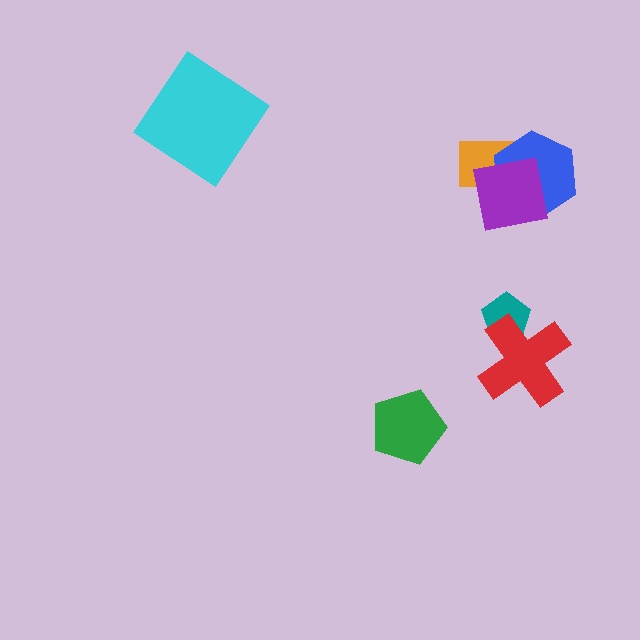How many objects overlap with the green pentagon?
0 objects overlap with the green pentagon.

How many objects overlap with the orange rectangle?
2 objects overlap with the orange rectangle.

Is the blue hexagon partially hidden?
Yes, it is partially covered by another shape.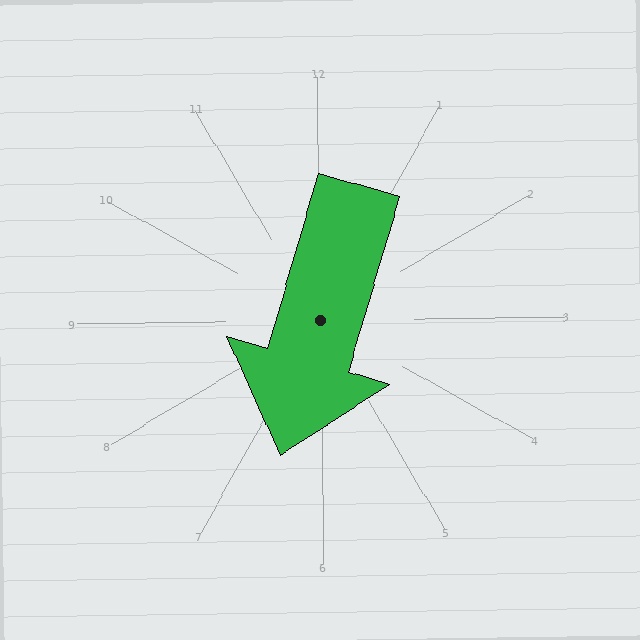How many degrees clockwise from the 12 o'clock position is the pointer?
Approximately 197 degrees.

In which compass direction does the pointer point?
South.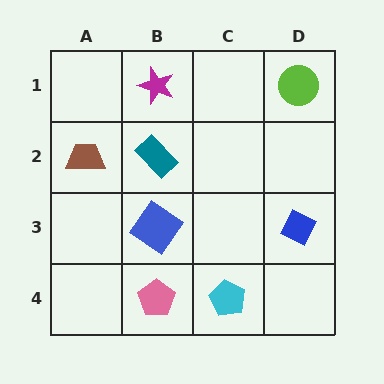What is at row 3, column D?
A blue diamond.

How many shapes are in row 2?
2 shapes.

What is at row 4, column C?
A cyan pentagon.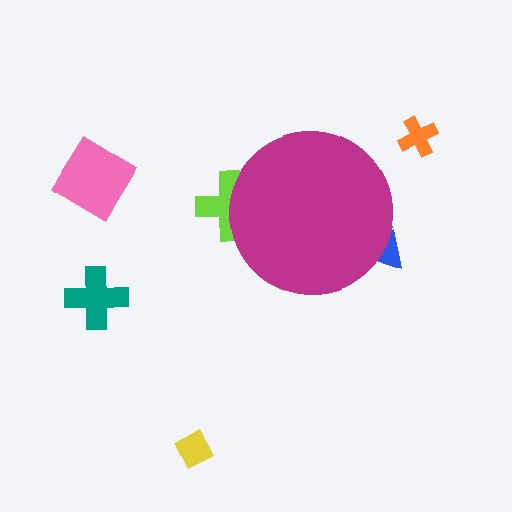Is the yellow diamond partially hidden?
No, the yellow diamond is fully visible.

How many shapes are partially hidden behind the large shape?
2 shapes are partially hidden.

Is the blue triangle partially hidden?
Yes, the blue triangle is partially hidden behind the magenta circle.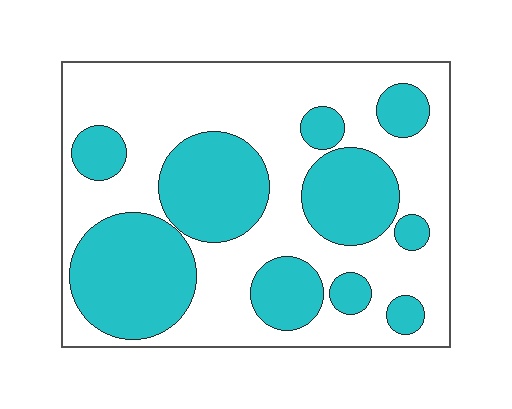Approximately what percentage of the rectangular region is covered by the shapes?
Approximately 40%.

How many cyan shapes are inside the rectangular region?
10.